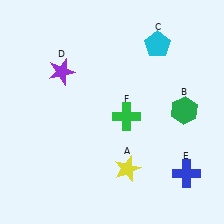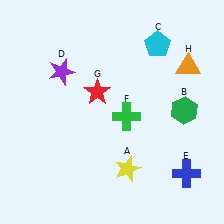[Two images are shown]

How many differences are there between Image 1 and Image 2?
There are 2 differences between the two images.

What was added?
A red star (G), an orange triangle (H) were added in Image 2.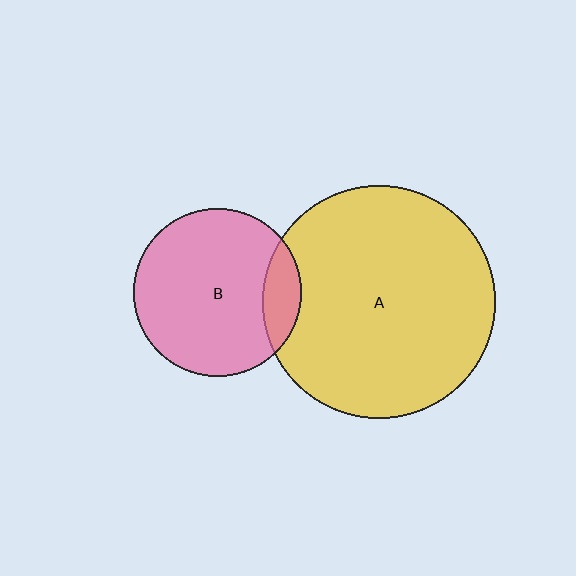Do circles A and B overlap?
Yes.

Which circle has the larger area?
Circle A (yellow).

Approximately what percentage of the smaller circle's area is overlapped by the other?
Approximately 15%.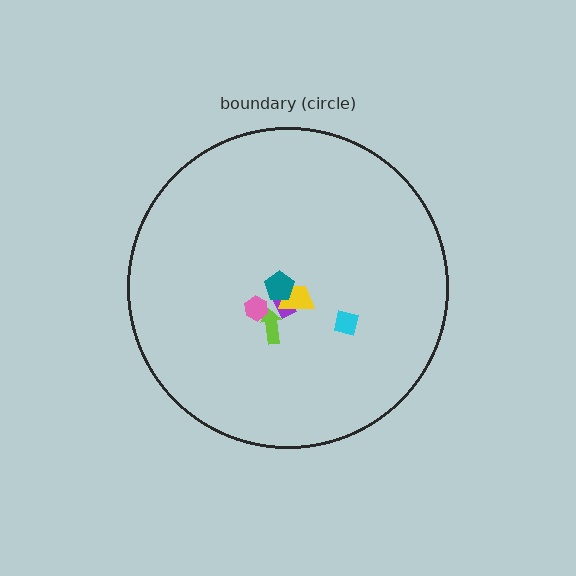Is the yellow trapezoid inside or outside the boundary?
Inside.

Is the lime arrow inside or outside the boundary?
Inside.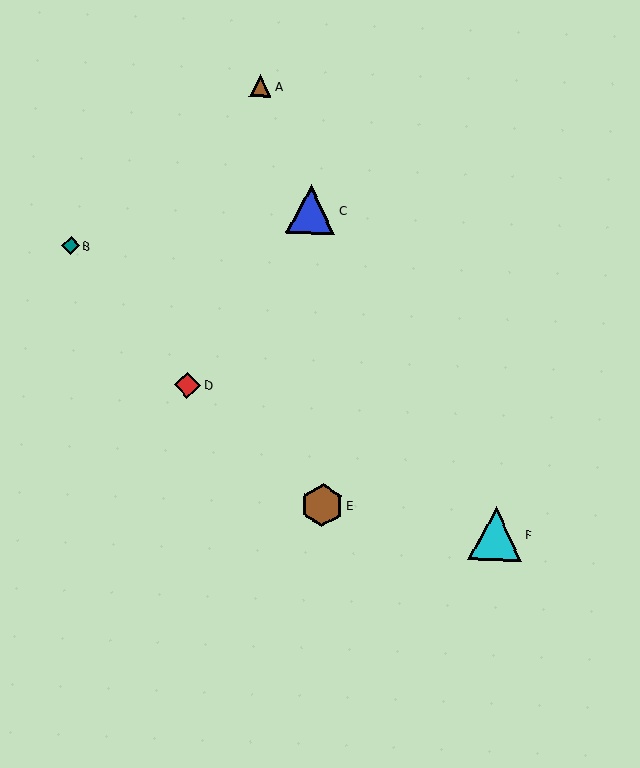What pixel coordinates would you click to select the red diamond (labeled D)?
Click at (187, 385) to select the red diamond D.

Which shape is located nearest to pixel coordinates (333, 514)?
The brown hexagon (labeled E) at (322, 505) is nearest to that location.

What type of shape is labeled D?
Shape D is a red diamond.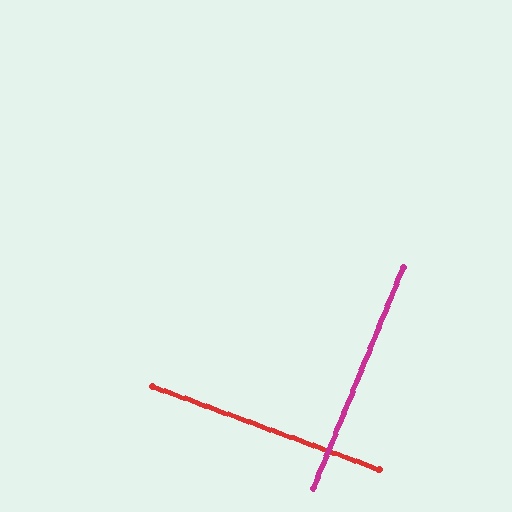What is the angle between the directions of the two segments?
Approximately 88 degrees.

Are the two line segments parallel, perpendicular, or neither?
Perpendicular — they meet at approximately 88°.